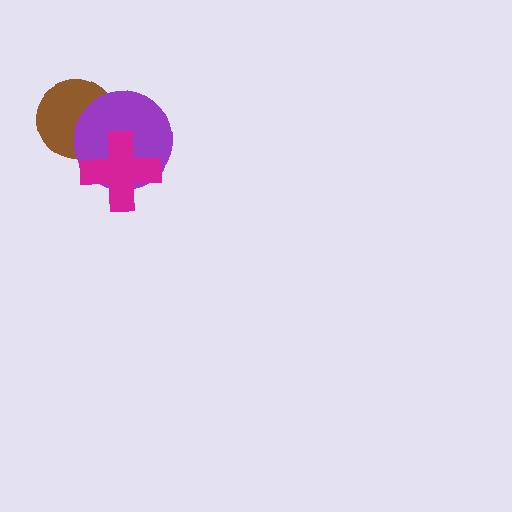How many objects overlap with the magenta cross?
2 objects overlap with the magenta cross.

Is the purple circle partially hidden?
Yes, it is partially covered by another shape.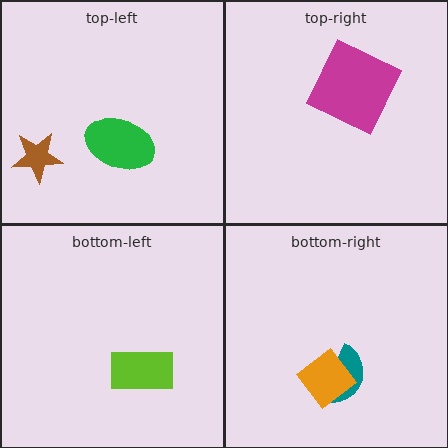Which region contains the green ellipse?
The top-left region.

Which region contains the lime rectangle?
The bottom-left region.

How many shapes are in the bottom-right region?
2.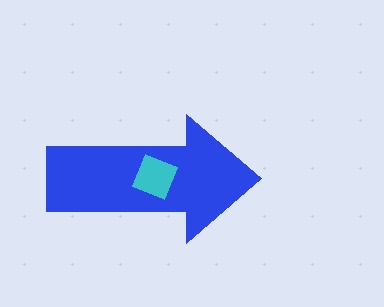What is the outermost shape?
The blue arrow.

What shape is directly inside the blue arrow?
The cyan square.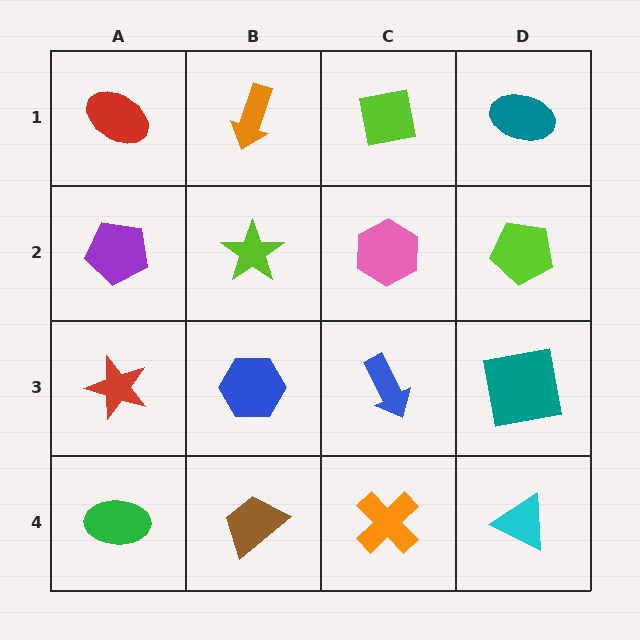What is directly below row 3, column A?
A green ellipse.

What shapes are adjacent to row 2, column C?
A lime square (row 1, column C), a blue arrow (row 3, column C), a lime star (row 2, column B), a lime pentagon (row 2, column D).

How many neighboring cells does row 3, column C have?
4.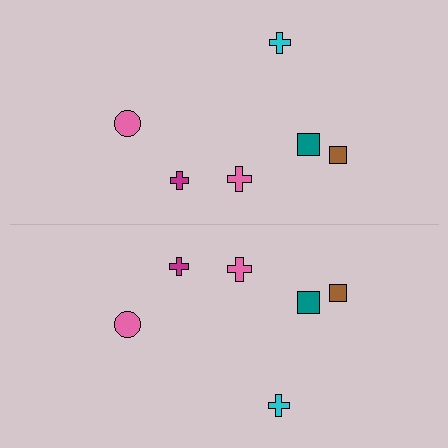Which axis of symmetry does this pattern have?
The pattern has a horizontal axis of symmetry running through the center of the image.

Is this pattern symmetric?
Yes, this pattern has bilateral (reflection) symmetry.